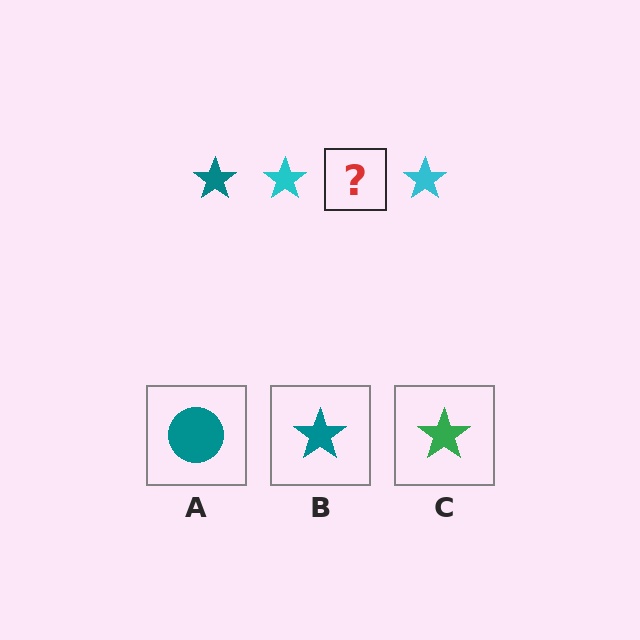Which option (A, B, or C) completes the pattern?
B.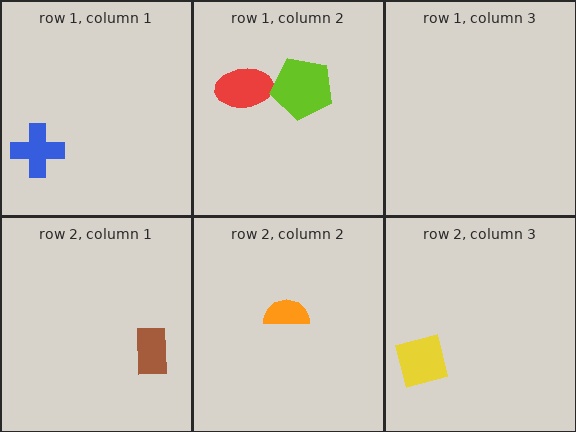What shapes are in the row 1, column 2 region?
The red ellipse, the lime pentagon.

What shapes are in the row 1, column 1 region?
The blue cross.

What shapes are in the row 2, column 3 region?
The yellow square.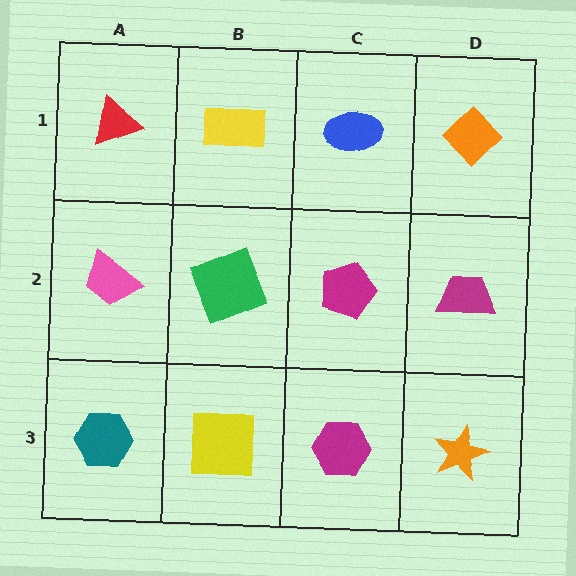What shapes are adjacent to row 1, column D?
A magenta trapezoid (row 2, column D), a blue ellipse (row 1, column C).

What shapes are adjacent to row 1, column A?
A pink trapezoid (row 2, column A), a yellow rectangle (row 1, column B).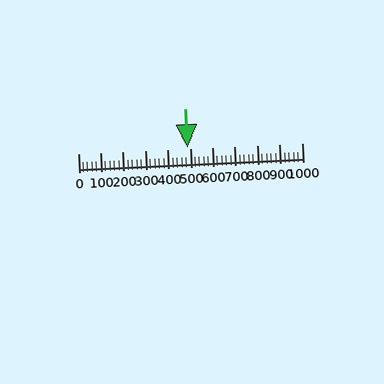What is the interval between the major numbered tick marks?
The major tick marks are spaced 100 units apart.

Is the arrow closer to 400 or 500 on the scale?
The arrow is closer to 500.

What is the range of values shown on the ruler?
The ruler shows values from 0 to 1000.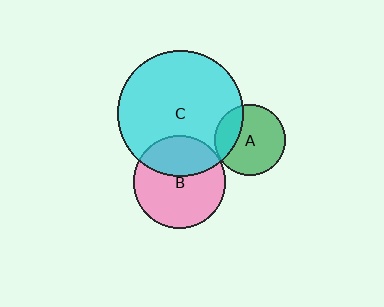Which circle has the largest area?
Circle C (cyan).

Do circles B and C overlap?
Yes.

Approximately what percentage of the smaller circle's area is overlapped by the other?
Approximately 35%.